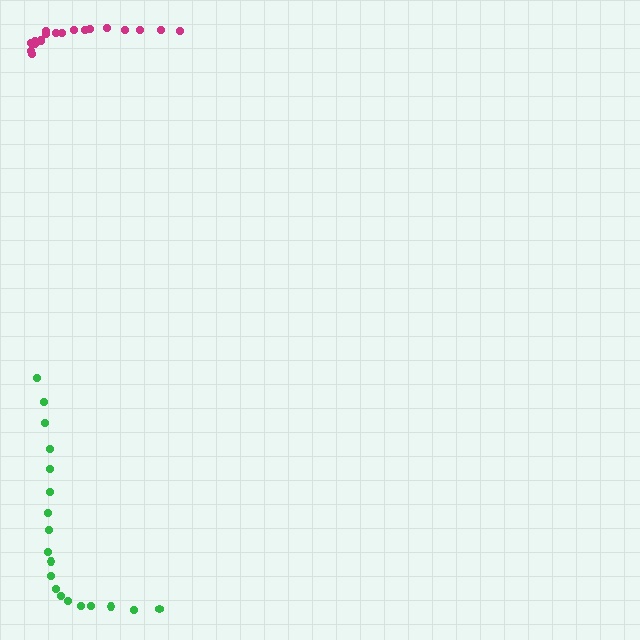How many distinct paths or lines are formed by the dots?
There are 2 distinct paths.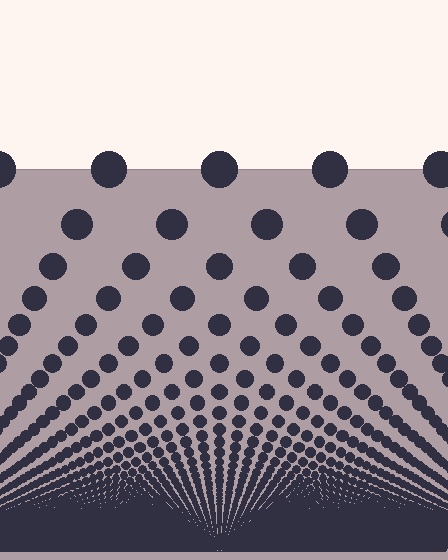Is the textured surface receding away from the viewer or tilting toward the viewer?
The surface appears to tilt toward the viewer. Texture elements get larger and sparser toward the top.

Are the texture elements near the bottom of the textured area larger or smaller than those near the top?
Smaller. The gradient is inverted — elements near the bottom are smaller and denser.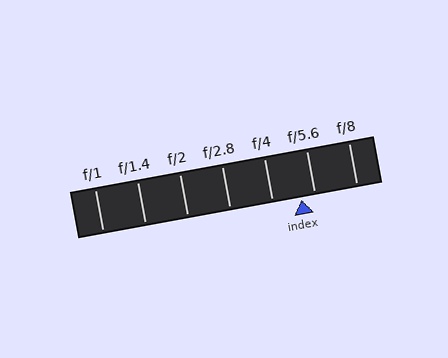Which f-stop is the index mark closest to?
The index mark is closest to f/5.6.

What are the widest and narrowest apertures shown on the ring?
The widest aperture shown is f/1 and the narrowest is f/8.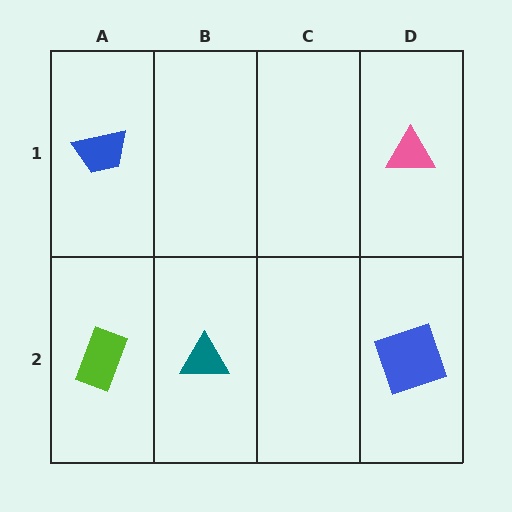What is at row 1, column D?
A pink triangle.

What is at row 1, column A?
A blue trapezoid.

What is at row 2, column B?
A teal triangle.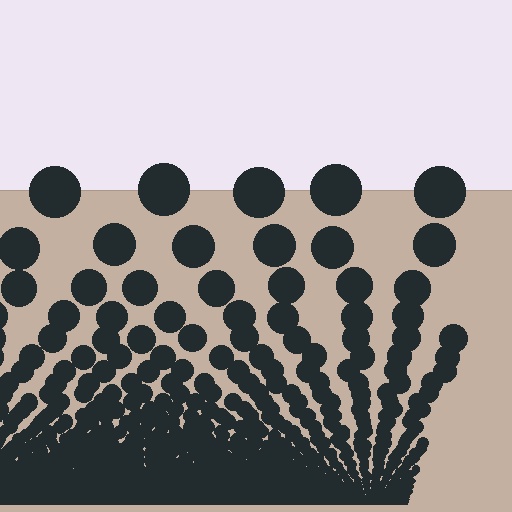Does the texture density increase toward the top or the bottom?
Density increases toward the bottom.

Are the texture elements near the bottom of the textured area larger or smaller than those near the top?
Smaller. The gradient is inverted — elements near the bottom are smaller and denser.